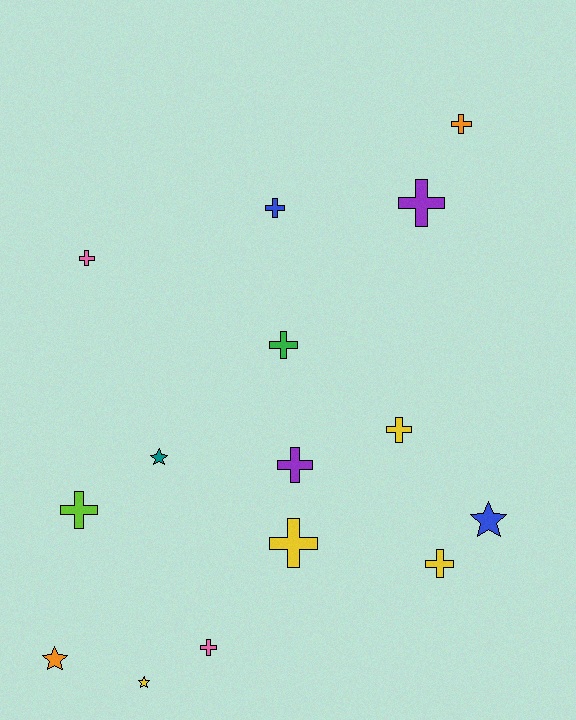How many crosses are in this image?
There are 11 crosses.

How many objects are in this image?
There are 15 objects.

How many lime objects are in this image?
There is 1 lime object.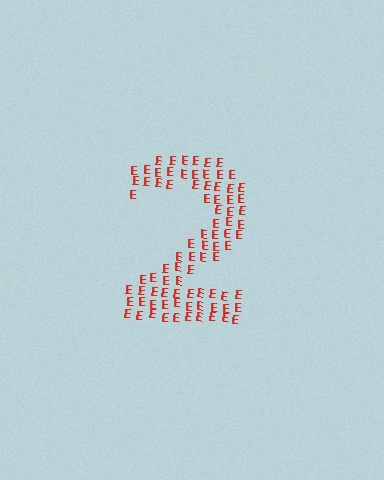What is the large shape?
The large shape is the digit 2.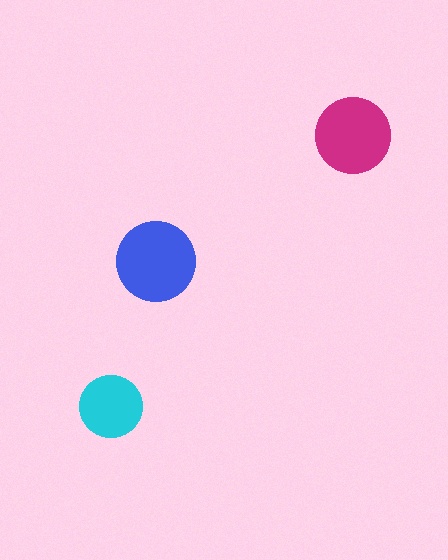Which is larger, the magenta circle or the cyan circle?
The magenta one.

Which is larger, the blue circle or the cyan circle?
The blue one.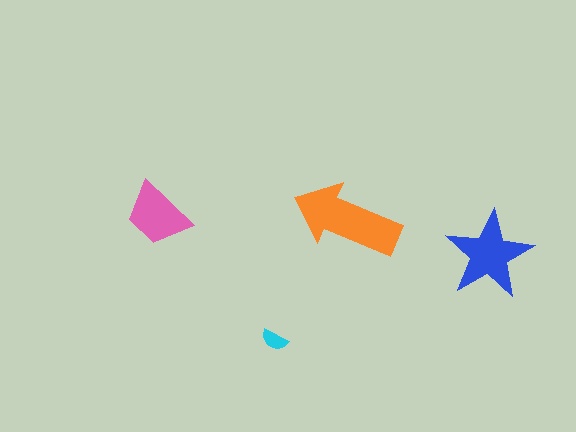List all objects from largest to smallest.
The orange arrow, the blue star, the pink trapezoid, the cyan semicircle.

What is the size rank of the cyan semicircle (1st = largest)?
4th.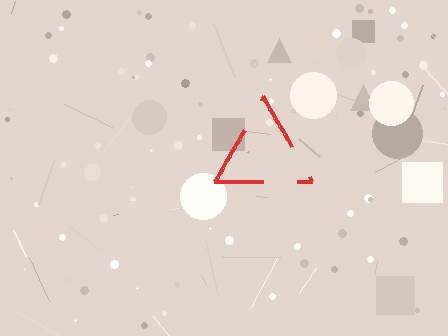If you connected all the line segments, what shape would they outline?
They would outline a triangle.